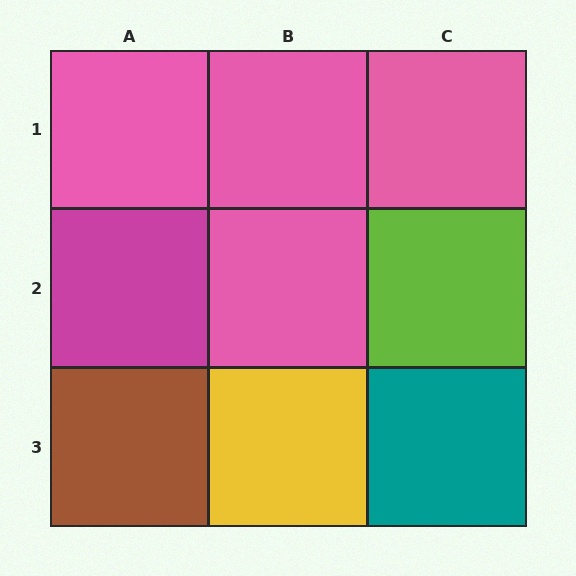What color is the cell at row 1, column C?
Pink.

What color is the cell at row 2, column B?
Pink.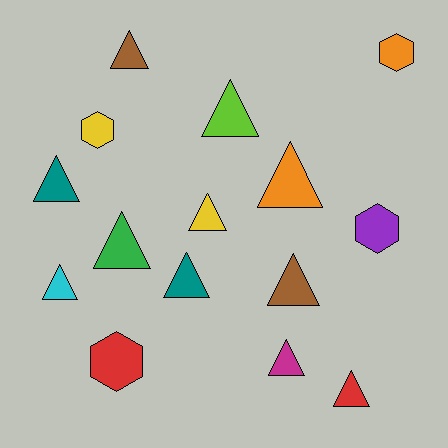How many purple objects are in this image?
There is 1 purple object.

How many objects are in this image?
There are 15 objects.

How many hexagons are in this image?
There are 4 hexagons.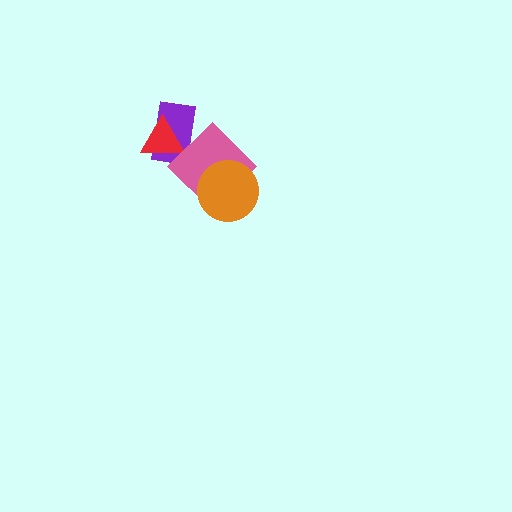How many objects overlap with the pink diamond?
3 objects overlap with the pink diamond.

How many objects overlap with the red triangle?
2 objects overlap with the red triangle.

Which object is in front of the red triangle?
The pink diamond is in front of the red triangle.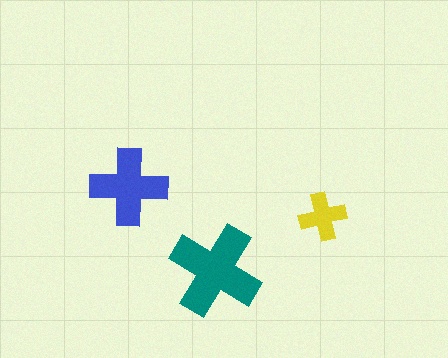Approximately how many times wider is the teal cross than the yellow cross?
About 2 times wider.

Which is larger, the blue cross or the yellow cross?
The blue one.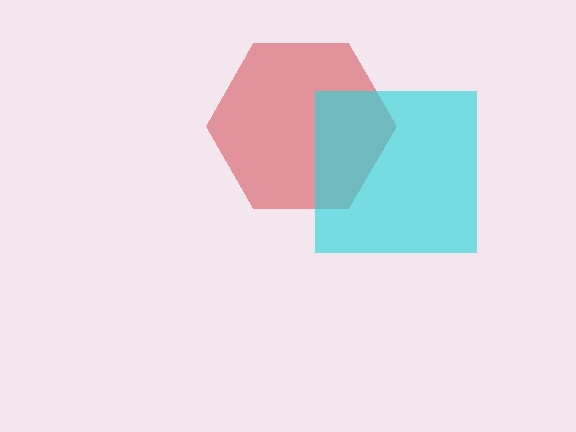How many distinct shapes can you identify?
There are 2 distinct shapes: a red hexagon, a cyan square.